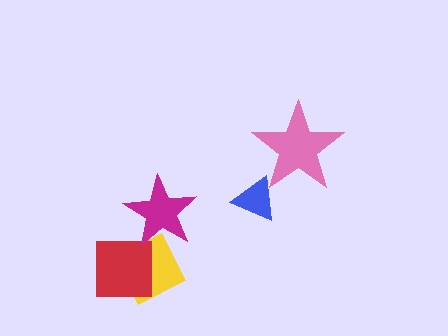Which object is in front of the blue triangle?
The pink star is in front of the blue triangle.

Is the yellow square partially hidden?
Yes, it is partially covered by another shape.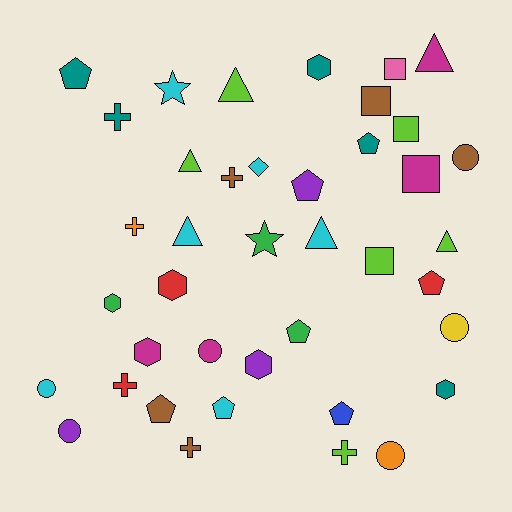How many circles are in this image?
There are 6 circles.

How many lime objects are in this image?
There are 6 lime objects.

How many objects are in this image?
There are 40 objects.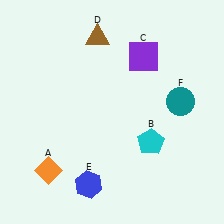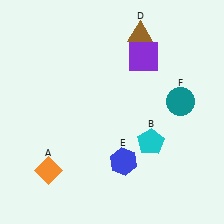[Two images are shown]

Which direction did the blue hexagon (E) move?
The blue hexagon (E) moved right.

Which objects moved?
The objects that moved are: the brown triangle (D), the blue hexagon (E).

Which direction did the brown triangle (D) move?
The brown triangle (D) moved right.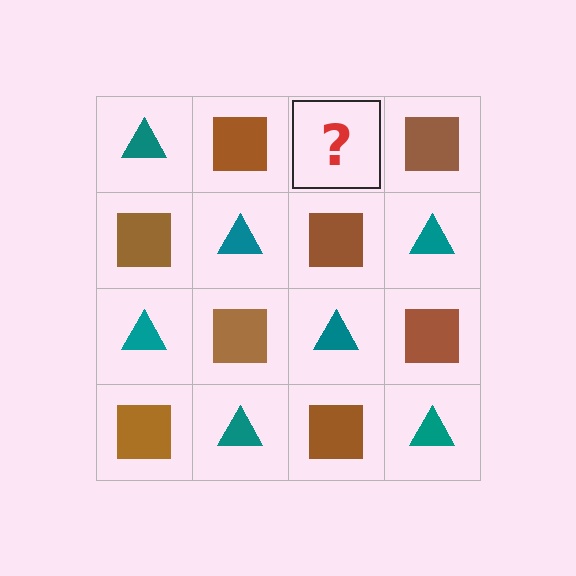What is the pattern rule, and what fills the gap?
The rule is that it alternates teal triangle and brown square in a checkerboard pattern. The gap should be filled with a teal triangle.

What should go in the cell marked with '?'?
The missing cell should contain a teal triangle.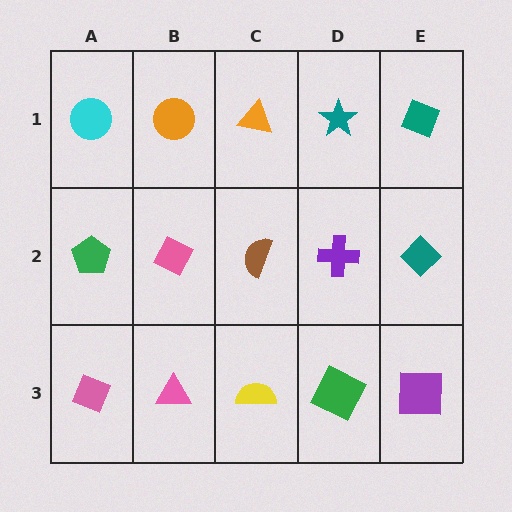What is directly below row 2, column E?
A purple square.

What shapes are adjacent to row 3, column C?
A brown semicircle (row 2, column C), a pink triangle (row 3, column B), a green square (row 3, column D).